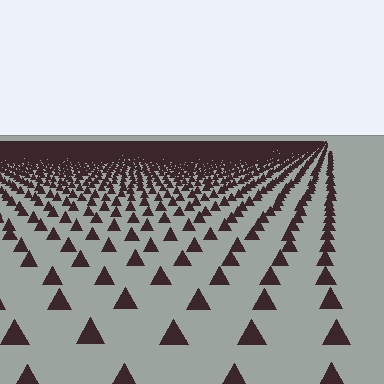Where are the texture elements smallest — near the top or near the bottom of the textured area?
Near the top.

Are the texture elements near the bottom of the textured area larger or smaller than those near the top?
Larger. Near the bottom, elements are closer to the viewer and appear at a bigger on-screen size.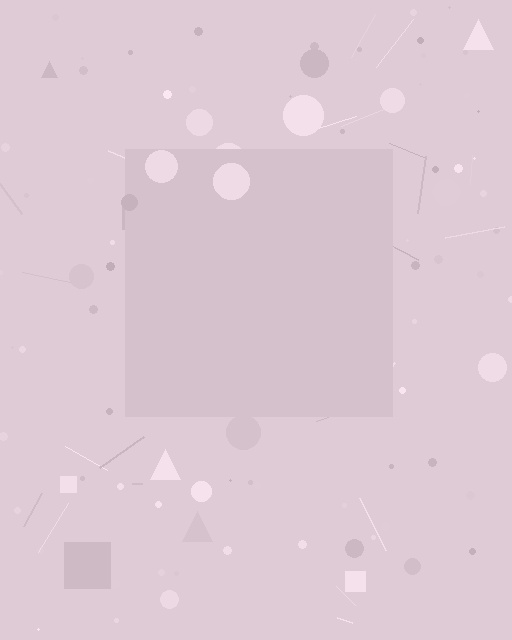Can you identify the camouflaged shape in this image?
The camouflaged shape is a square.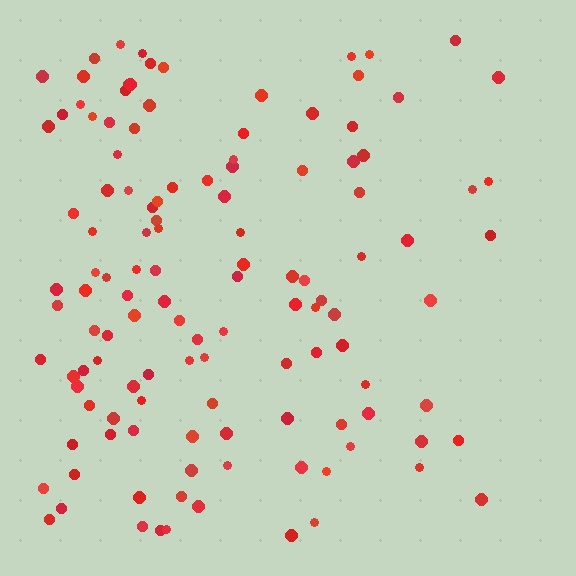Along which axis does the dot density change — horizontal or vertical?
Horizontal.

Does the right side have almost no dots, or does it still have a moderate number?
Still a moderate number, just noticeably fewer than the left.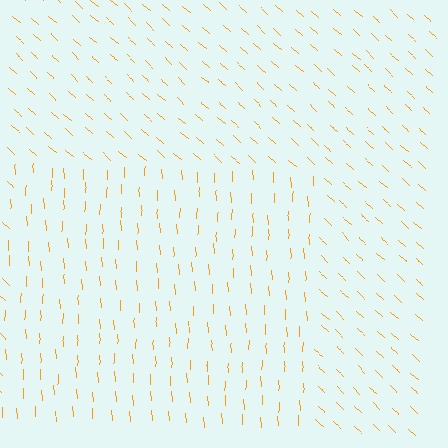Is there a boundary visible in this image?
Yes, there is a texture boundary formed by a change in line orientation.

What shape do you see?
I see a rectangle.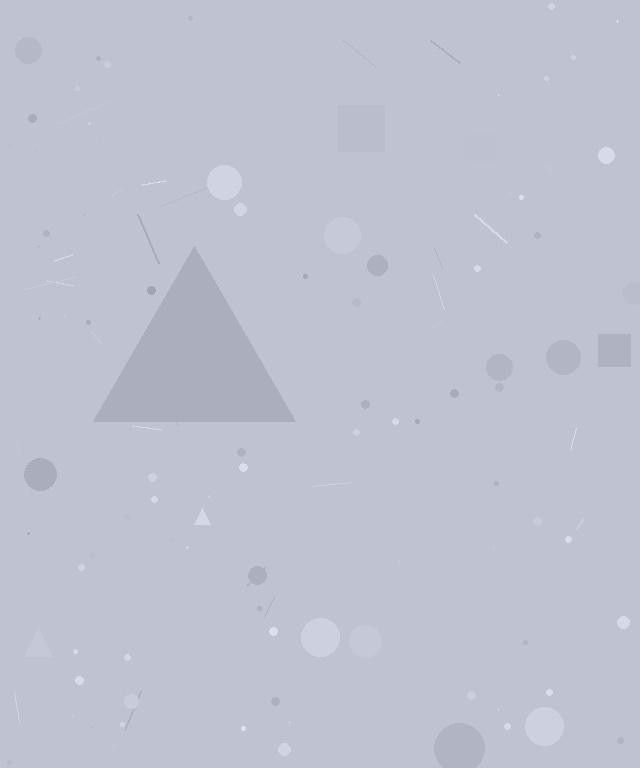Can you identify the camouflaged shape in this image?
The camouflaged shape is a triangle.